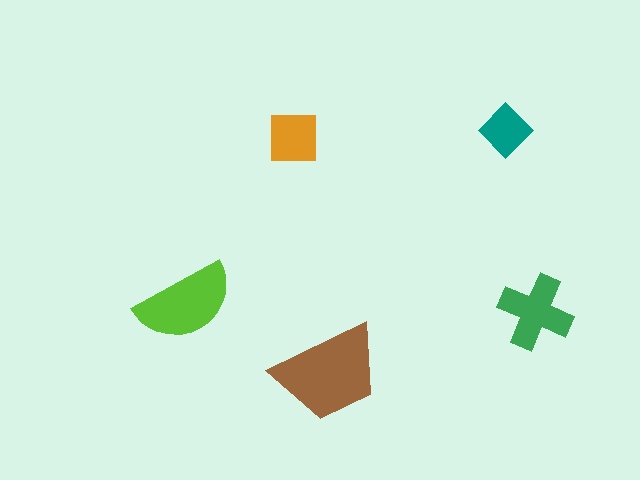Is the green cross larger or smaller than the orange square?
Larger.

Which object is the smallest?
The teal diamond.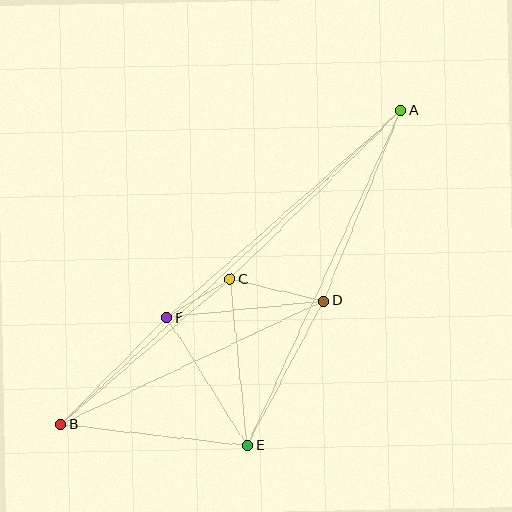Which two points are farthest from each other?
Points A and B are farthest from each other.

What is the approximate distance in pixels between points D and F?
The distance between D and F is approximately 158 pixels.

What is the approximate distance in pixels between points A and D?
The distance between A and D is approximately 206 pixels.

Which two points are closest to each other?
Points C and F are closest to each other.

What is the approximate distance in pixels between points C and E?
The distance between C and E is approximately 167 pixels.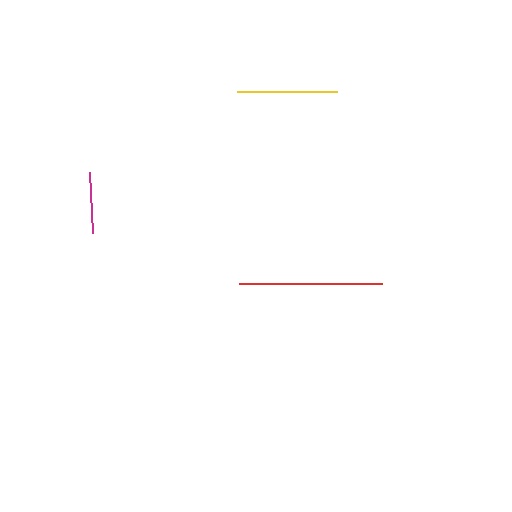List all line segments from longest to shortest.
From longest to shortest: red, yellow, magenta.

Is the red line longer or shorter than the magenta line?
The red line is longer than the magenta line.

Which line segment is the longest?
The red line is the longest at approximately 143 pixels.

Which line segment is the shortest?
The magenta line is the shortest at approximately 61 pixels.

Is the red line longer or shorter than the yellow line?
The red line is longer than the yellow line.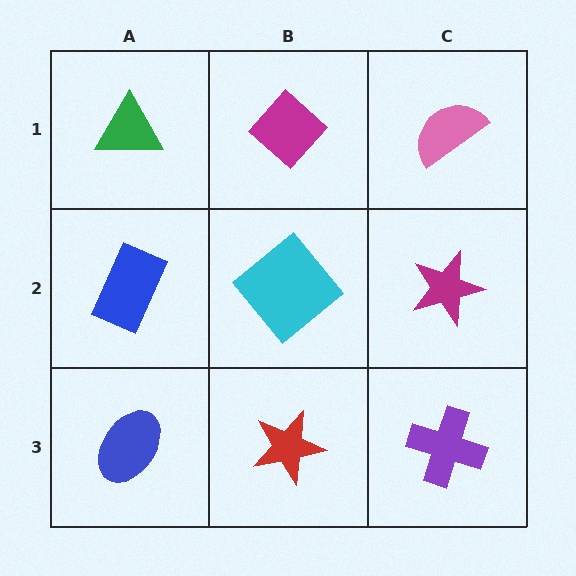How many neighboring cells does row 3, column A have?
2.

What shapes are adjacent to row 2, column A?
A green triangle (row 1, column A), a blue ellipse (row 3, column A), a cyan diamond (row 2, column B).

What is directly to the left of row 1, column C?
A magenta diamond.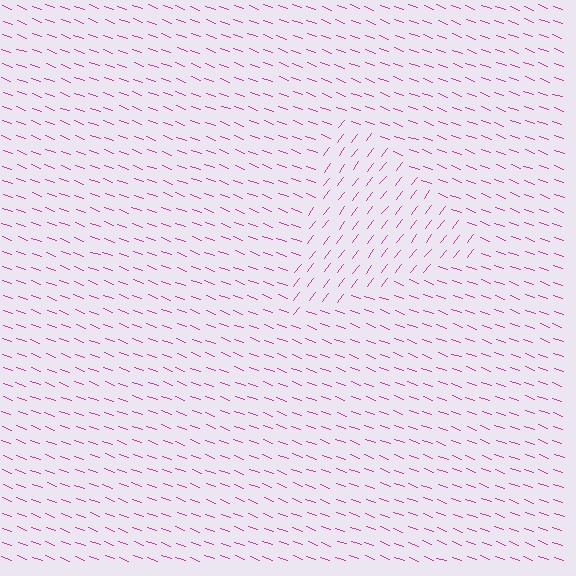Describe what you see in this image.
The image is filled with small magenta line segments. A triangle region in the image has lines oriented differently from the surrounding lines, creating a visible texture boundary.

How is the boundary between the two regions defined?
The boundary is defined purely by a change in line orientation (approximately 72 degrees difference). All lines are the same color and thickness.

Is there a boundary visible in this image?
Yes, there is a texture boundary formed by a change in line orientation.